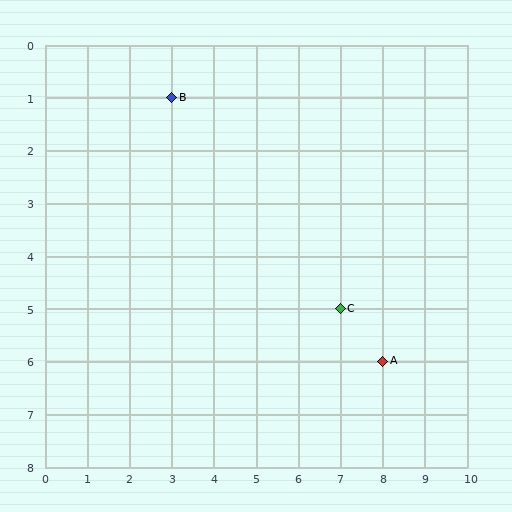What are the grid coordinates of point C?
Point C is at grid coordinates (7, 5).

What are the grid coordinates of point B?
Point B is at grid coordinates (3, 1).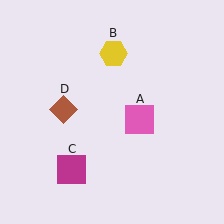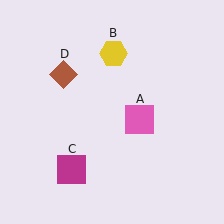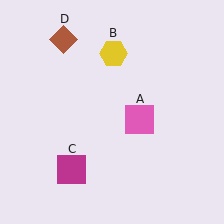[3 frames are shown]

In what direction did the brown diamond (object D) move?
The brown diamond (object D) moved up.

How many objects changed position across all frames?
1 object changed position: brown diamond (object D).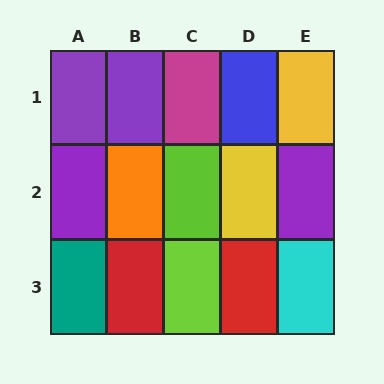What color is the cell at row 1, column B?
Purple.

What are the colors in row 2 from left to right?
Purple, orange, lime, yellow, purple.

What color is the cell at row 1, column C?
Magenta.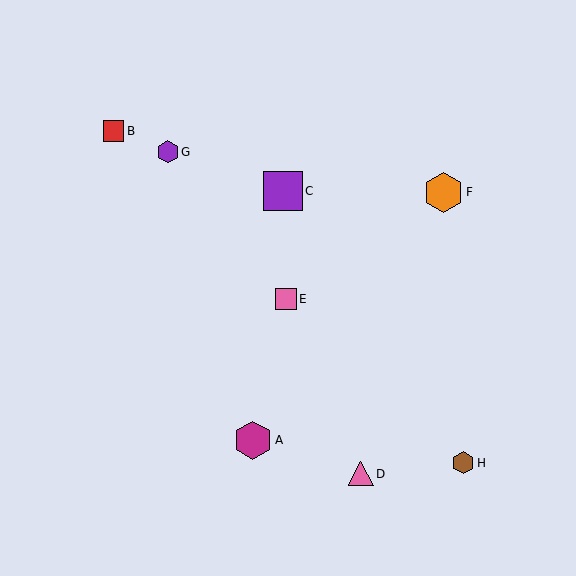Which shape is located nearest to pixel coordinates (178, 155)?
The purple hexagon (labeled G) at (168, 152) is nearest to that location.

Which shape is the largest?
The orange hexagon (labeled F) is the largest.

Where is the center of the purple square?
The center of the purple square is at (283, 191).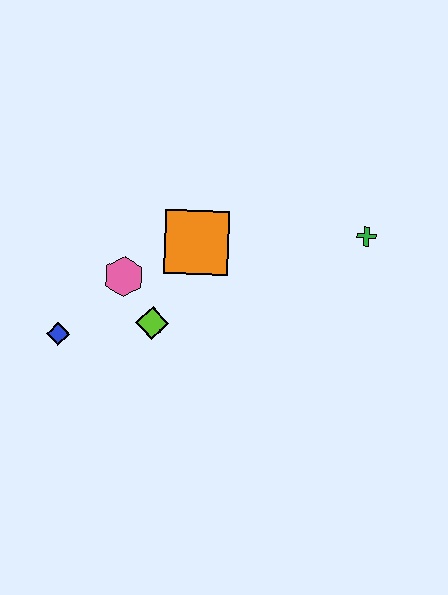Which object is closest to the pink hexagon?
The lime diamond is closest to the pink hexagon.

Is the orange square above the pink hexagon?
Yes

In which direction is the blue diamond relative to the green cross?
The blue diamond is to the left of the green cross.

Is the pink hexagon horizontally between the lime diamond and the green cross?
No